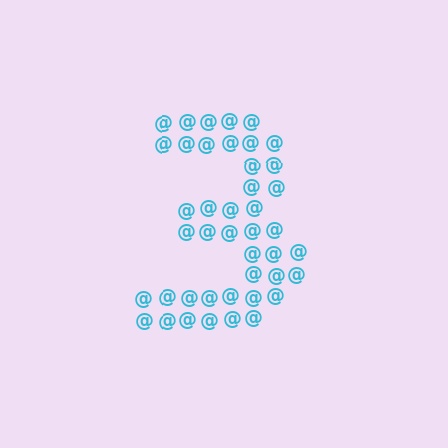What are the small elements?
The small elements are at signs.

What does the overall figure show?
The overall figure shows the digit 3.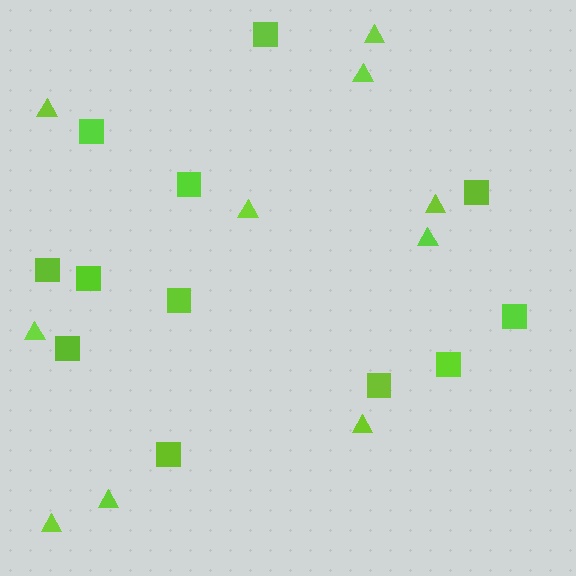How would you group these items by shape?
There are 2 groups: one group of squares (12) and one group of triangles (10).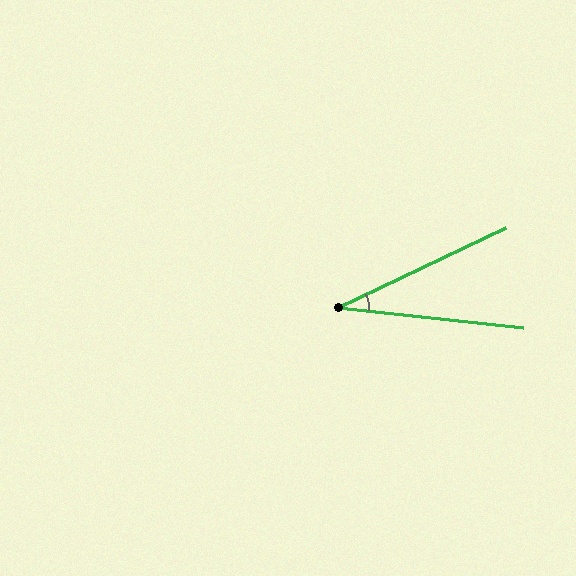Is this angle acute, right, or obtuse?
It is acute.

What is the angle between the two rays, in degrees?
Approximately 31 degrees.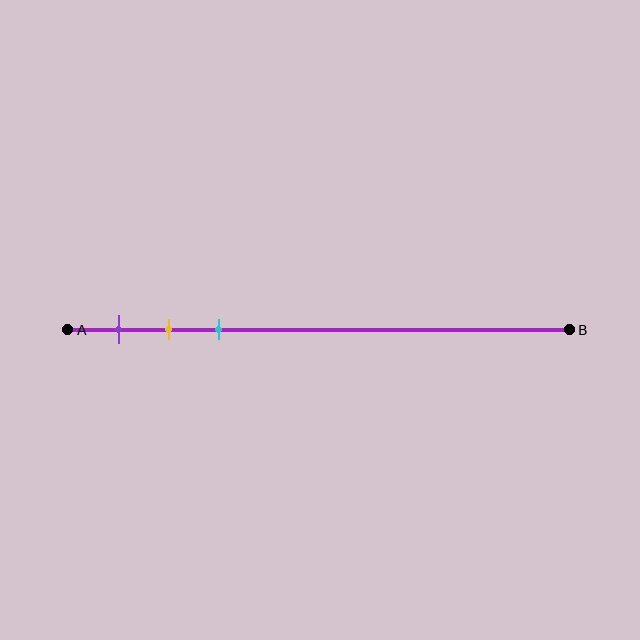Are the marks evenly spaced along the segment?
Yes, the marks are approximately evenly spaced.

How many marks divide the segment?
There are 3 marks dividing the segment.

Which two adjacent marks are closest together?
The yellow and cyan marks are the closest adjacent pair.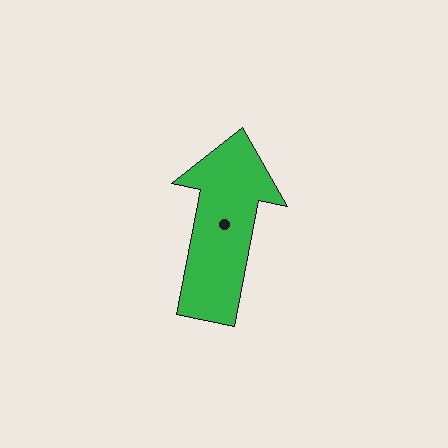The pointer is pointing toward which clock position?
Roughly 12 o'clock.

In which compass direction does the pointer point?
North.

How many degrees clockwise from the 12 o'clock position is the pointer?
Approximately 11 degrees.